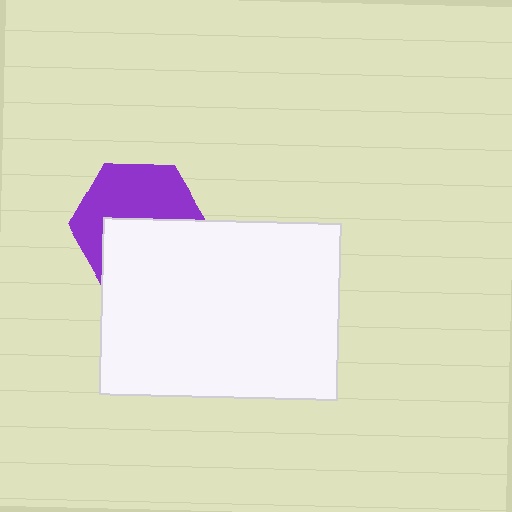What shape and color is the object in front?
The object in front is a white rectangle.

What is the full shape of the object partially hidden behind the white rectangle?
The partially hidden object is a purple hexagon.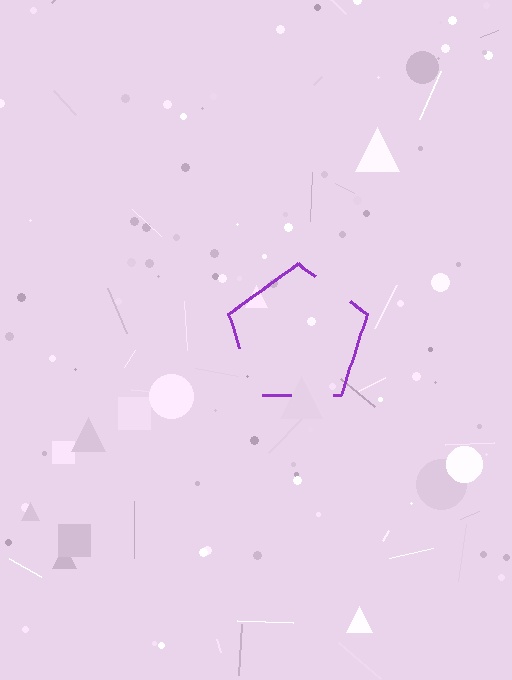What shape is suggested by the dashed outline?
The dashed outline suggests a pentagon.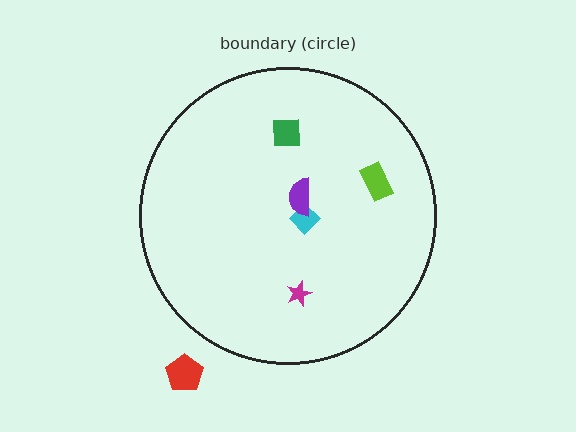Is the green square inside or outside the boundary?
Inside.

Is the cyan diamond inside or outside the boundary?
Inside.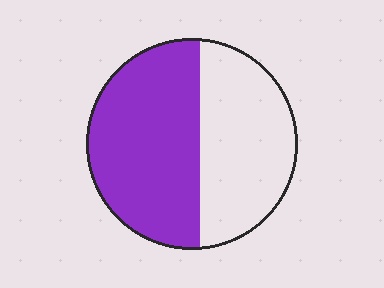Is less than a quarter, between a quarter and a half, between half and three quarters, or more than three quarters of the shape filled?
Between half and three quarters.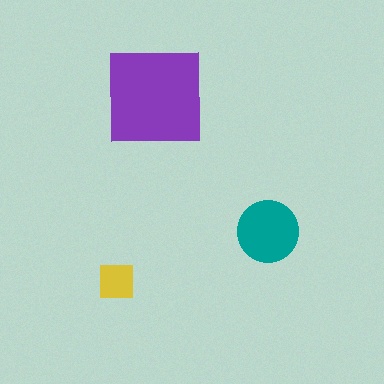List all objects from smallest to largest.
The yellow square, the teal circle, the purple square.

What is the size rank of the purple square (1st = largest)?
1st.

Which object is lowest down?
The yellow square is bottommost.